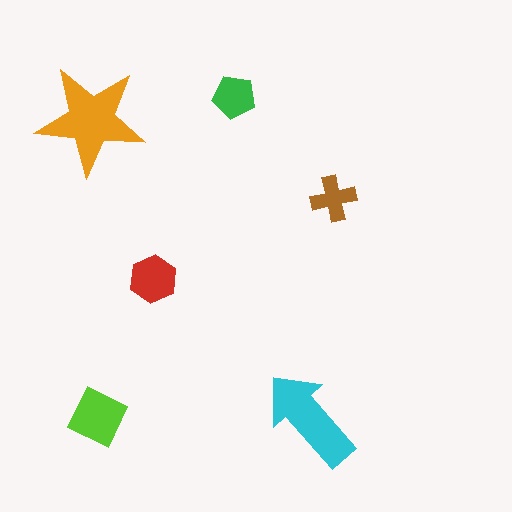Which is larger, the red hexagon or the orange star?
The orange star.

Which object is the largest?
The orange star.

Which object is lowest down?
The cyan arrow is bottommost.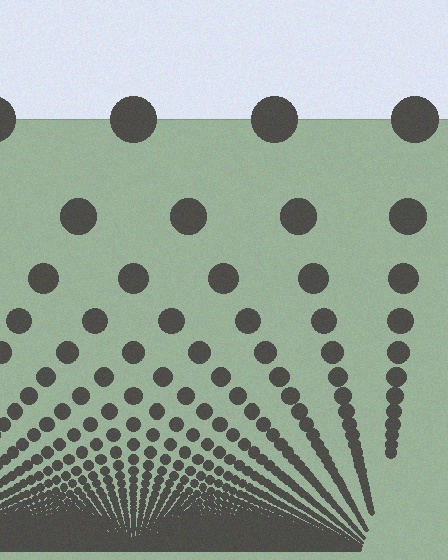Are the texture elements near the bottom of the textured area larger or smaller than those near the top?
Smaller. The gradient is inverted — elements near the bottom are smaller and denser.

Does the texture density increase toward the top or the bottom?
Density increases toward the bottom.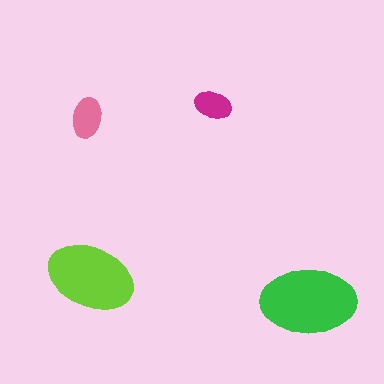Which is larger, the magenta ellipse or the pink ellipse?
The pink one.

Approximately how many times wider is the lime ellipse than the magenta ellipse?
About 2.5 times wider.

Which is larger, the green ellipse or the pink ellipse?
The green one.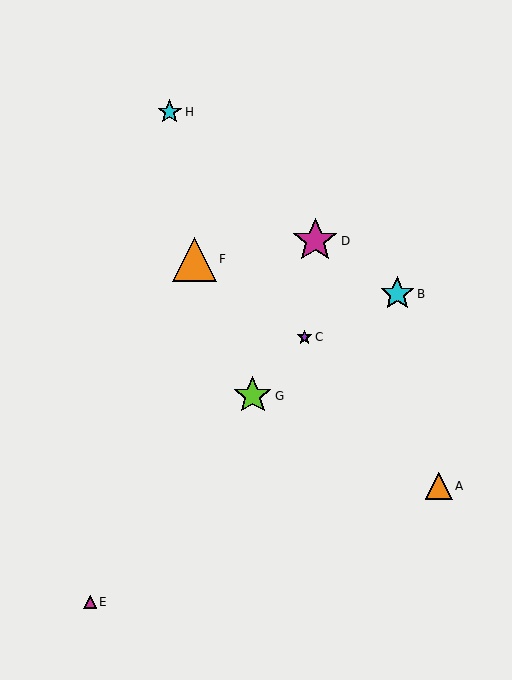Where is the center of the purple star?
The center of the purple star is at (305, 337).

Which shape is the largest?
The magenta star (labeled D) is the largest.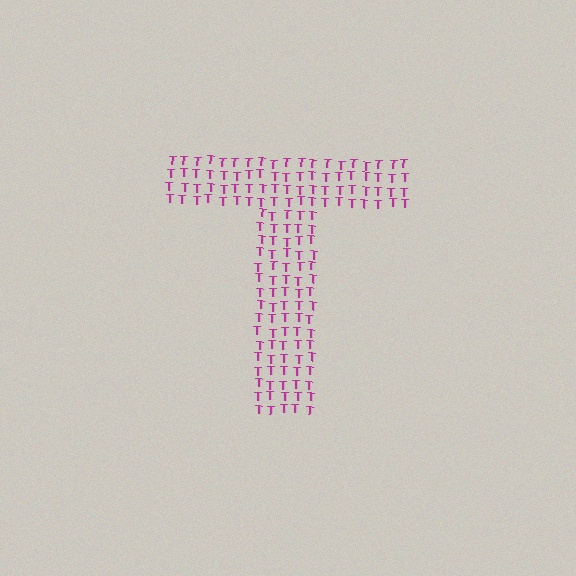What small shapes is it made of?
It is made of small letter T's.